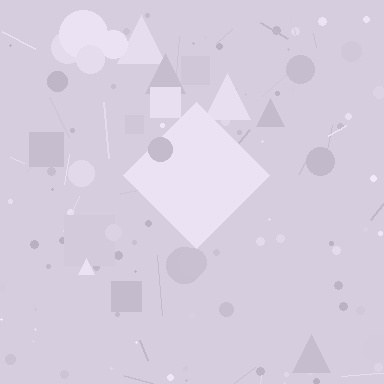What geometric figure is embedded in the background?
A diamond is embedded in the background.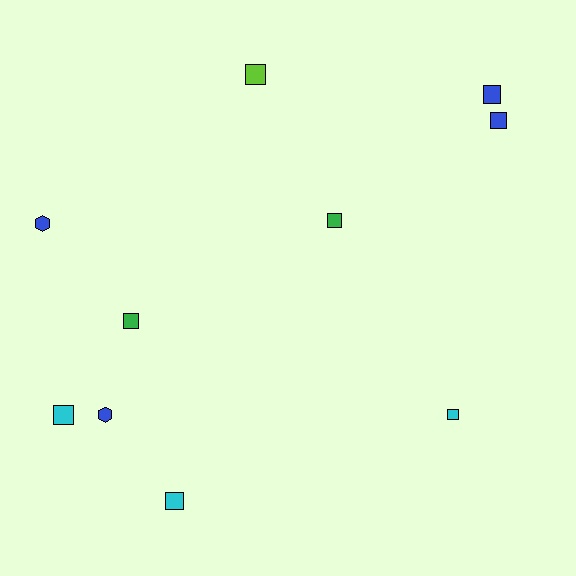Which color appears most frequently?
Blue, with 4 objects.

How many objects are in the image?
There are 10 objects.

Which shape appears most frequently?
Square, with 8 objects.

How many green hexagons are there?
There are no green hexagons.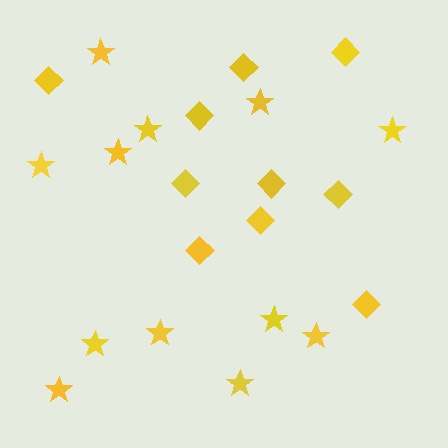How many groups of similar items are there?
There are 2 groups: one group of stars (12) and one group of diamonds (10).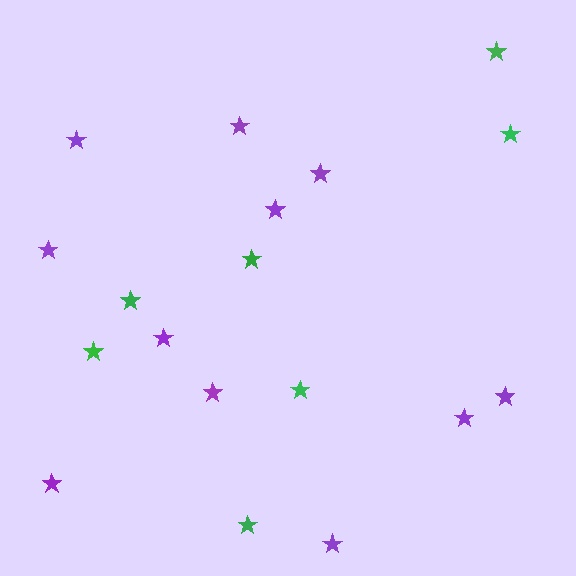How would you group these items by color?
There are 2 groups: one group of purple stars (11) and one group of green stars (7).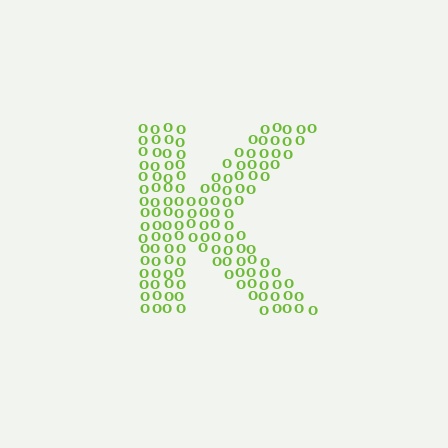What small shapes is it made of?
It is made of small letter O's.